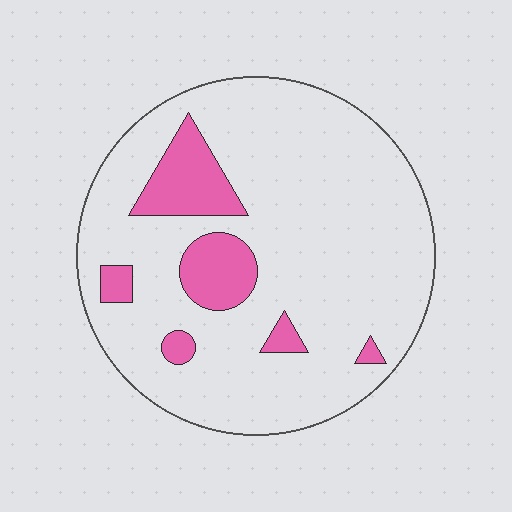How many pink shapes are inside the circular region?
6.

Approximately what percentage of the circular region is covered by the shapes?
Approximately 15%.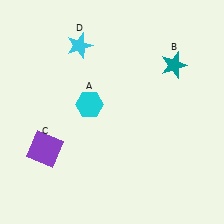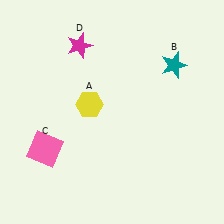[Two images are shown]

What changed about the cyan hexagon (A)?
In Image 1, A is cyan. In Image 2, it changed to yellow.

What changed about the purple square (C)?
In Image 1, C is purple. In Image 2, it changed to pink.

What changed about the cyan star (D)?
In Image 1, D is cyan. In Image 2, it changed to magenta.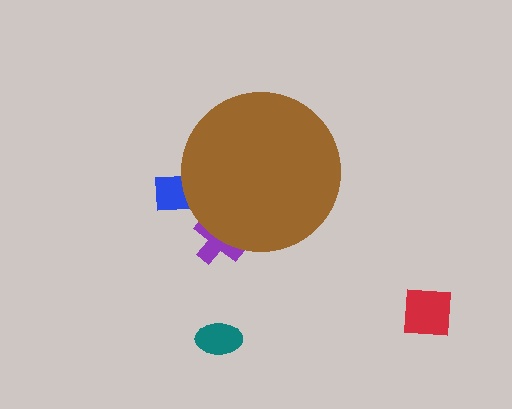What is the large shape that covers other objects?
A brown circle.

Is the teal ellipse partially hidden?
No, the teal ellipse is fully visible.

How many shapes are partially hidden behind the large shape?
2 shapes are partially hidden.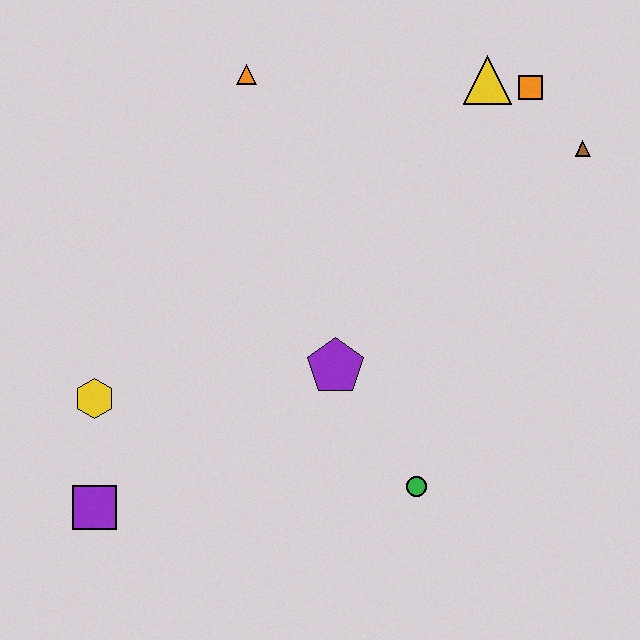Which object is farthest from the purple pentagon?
The orange square is farthest from the purple pentagon.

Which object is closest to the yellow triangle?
The orange square is closest to the yellow triangle.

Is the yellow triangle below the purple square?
No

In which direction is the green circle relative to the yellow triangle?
The green circle is below the yellow triangle.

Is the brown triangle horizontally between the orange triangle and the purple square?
No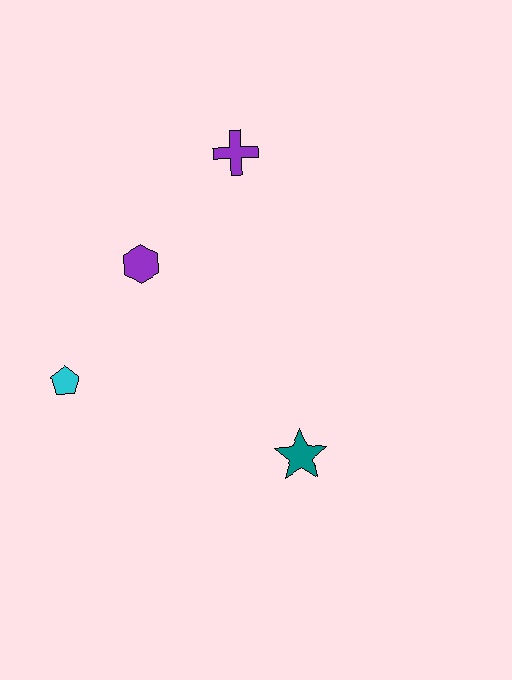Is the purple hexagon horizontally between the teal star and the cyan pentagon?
Yes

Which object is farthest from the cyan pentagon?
The purple cross is farthest from the cyan pentagon.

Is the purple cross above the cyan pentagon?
Yes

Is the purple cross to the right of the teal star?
No